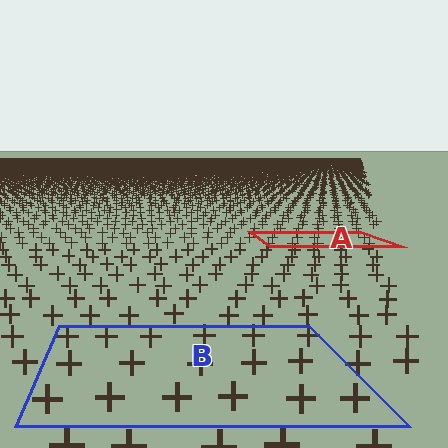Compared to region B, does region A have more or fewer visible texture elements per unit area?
Region A has more texture elements per unit area — they are packed more densely because it is farther away.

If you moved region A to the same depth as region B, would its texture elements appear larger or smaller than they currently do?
They would appear larger. At a closer depth, the same texture elements are projected at a bigger on-screen size.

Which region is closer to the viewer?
Region B is closer. The texture elements there are larger and more spread out.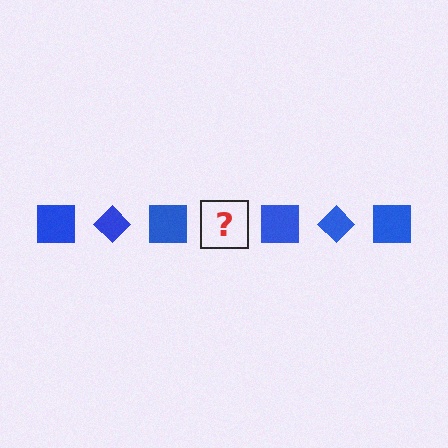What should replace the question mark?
The question mark should be replaced with a blue diamond.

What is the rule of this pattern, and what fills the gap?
The rule is that the pattern cycles through square, diamond shapes in blue. The gap should be filled with a blue diamond.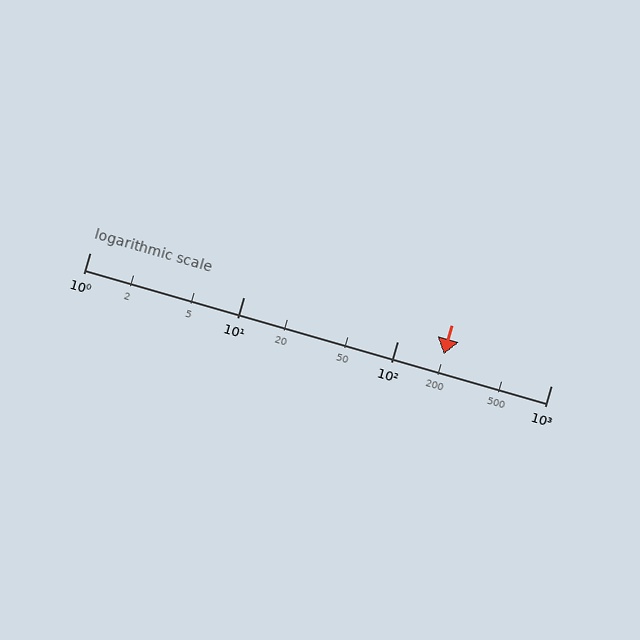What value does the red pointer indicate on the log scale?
The pointer indicates approximately 200.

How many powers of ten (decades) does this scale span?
The scale spans 3 decades, from 1 to 1000.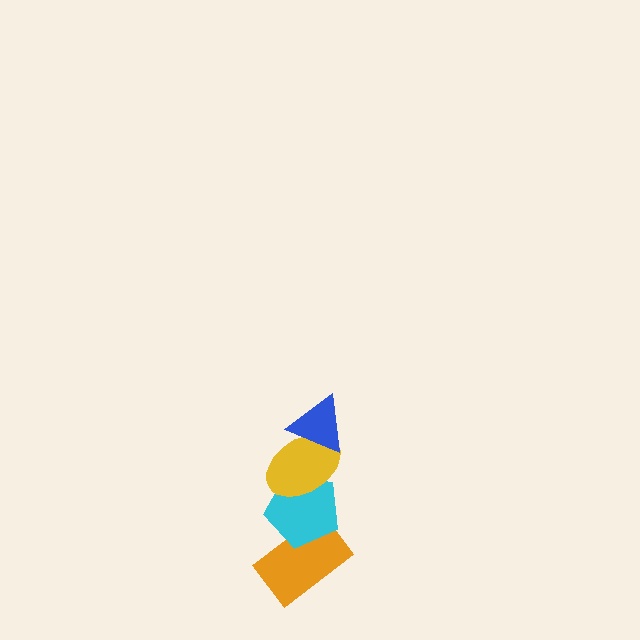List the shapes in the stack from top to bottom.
From top to bottom: the blue triangle, the yellow ellipse, the cyan pentagon, the orange rectangle.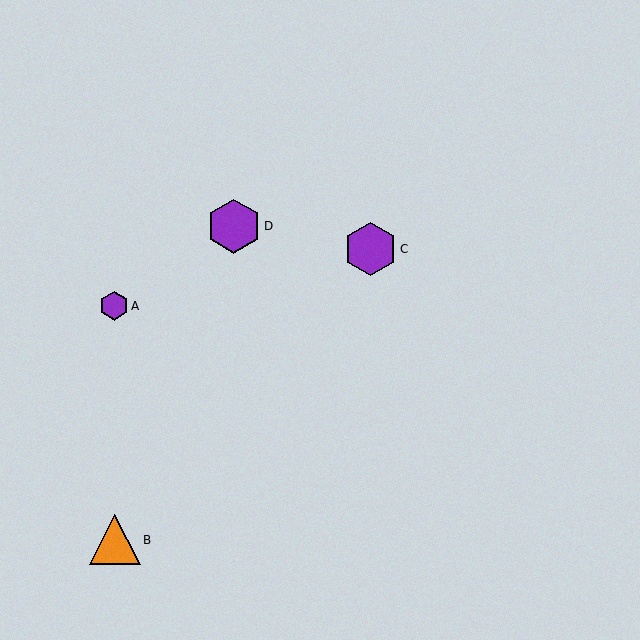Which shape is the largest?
The purple hexagon (labeled D) is the largest.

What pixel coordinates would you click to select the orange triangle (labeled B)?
Click at (115, 540) to select the orange triangle B.